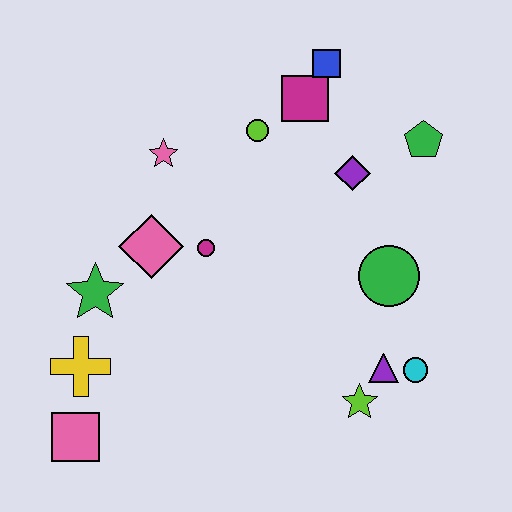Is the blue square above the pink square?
Yes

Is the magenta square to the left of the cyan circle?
Yes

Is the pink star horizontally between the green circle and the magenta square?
No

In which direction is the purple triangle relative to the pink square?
The purple triangle is to the right of the pink square.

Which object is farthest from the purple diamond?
The pink square is farthest from the purple diamond.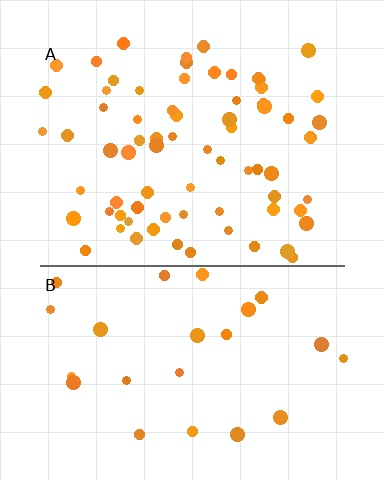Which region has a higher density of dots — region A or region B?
A (the top).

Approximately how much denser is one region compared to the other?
Approximately 2.8× — region A over region B.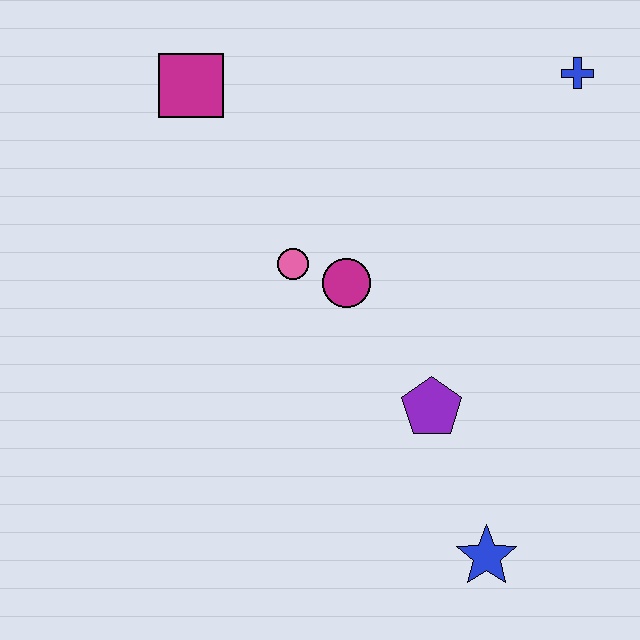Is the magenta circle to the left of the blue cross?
Yes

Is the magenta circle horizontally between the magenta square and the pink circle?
No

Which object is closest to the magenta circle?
The pink circle is closest to the magenta circle.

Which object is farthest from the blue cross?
The blue star is farthest from the blue cross.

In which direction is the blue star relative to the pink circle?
The blue star is below the pink circle.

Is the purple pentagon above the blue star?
Yes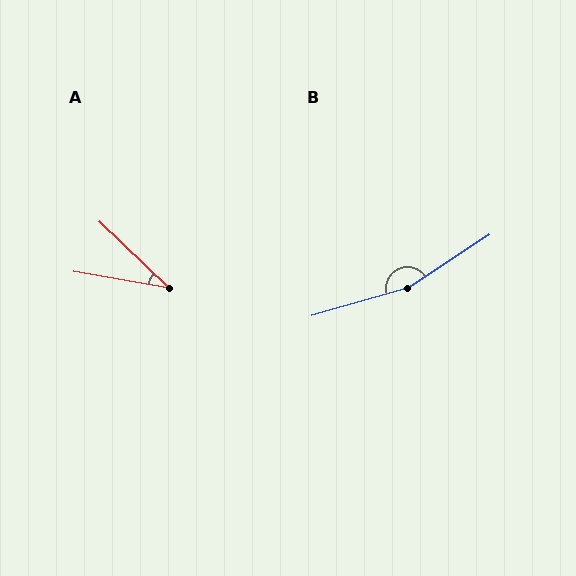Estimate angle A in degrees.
Approximately 34 degrees.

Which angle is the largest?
B, at approximately 162 degrees.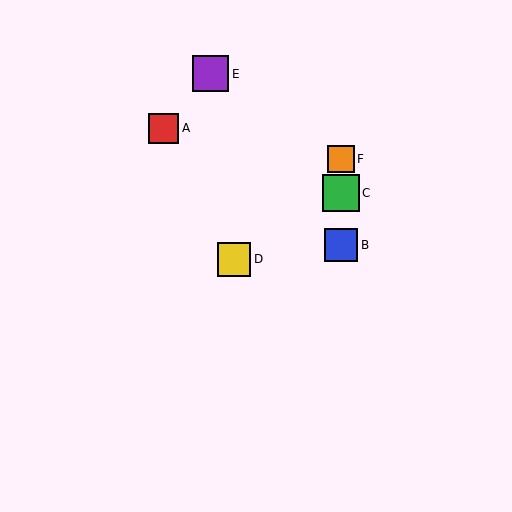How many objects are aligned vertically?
3 objects (B, C, F) are aligned vertically.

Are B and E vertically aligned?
No, B is at x≈341 and E is at x≈211.